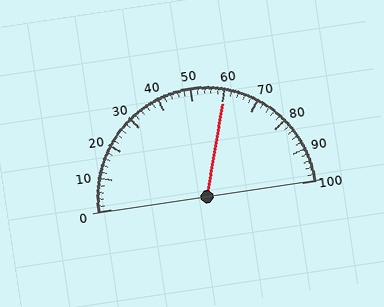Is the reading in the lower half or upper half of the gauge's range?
The reading is in the upper half of the range (0 to 100).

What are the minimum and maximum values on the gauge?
The gauge ranges from 0 to 100.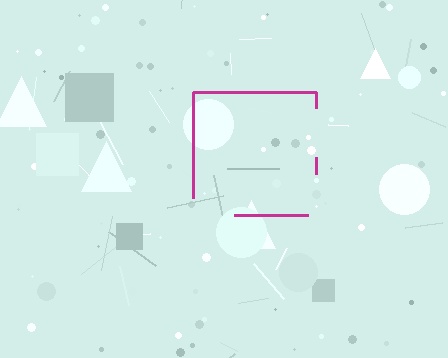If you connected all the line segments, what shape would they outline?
They would outline a square.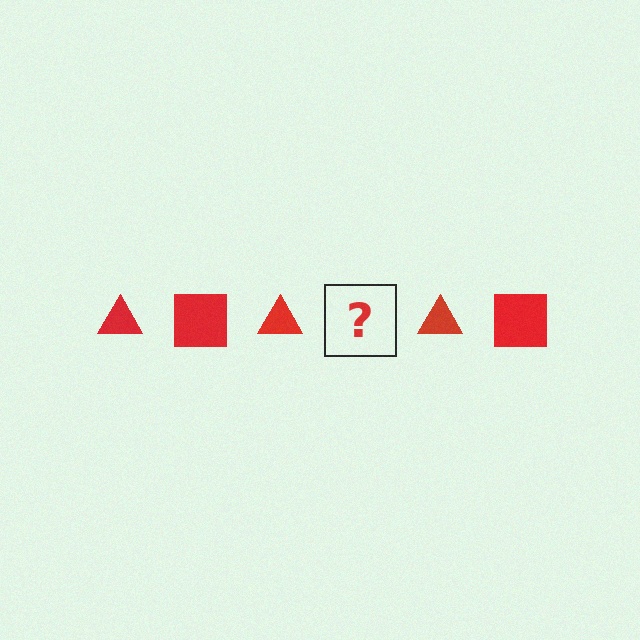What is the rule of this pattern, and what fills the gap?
The rule is that the pattern cycles through triangle, square shapes in red. The gap should be filled with a red square.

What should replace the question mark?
The question mark should be replaced with a red square.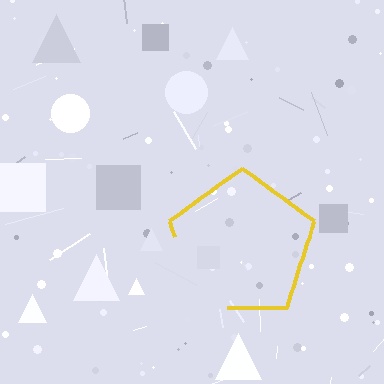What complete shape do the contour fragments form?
The contour fragments form a pentagon.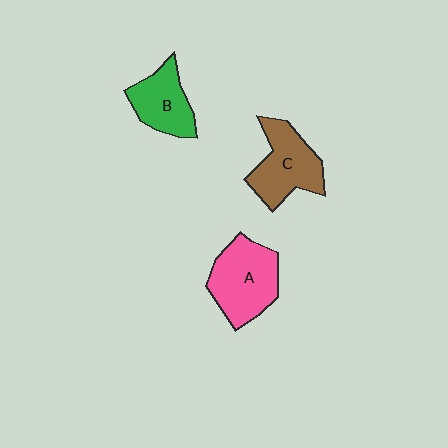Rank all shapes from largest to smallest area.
From largest to smallest: A (pink), C (brown), B (green).